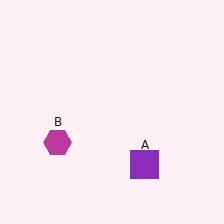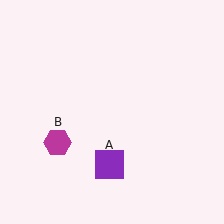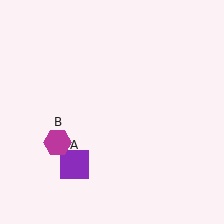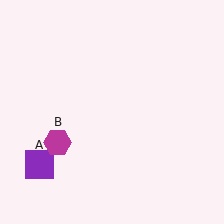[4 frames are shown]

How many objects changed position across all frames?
1 object changed position: purple square (object A).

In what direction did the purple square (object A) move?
The purple square (object A) moved left.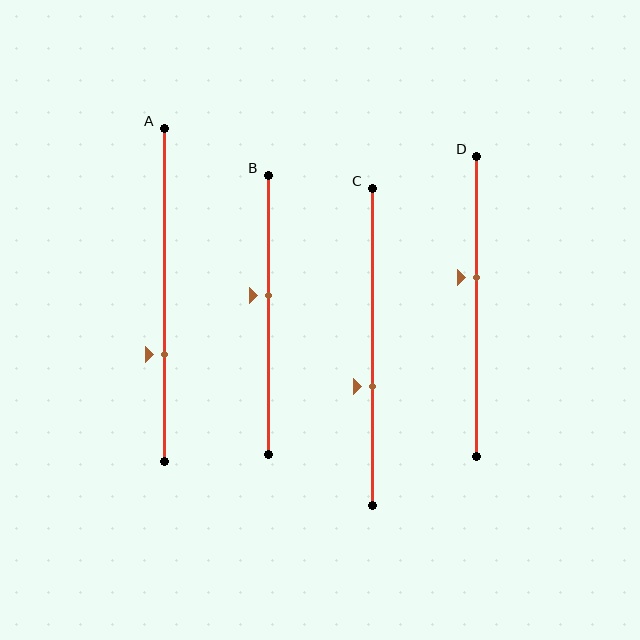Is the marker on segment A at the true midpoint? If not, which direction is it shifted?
No, the marker on segment A is shifted downward by about 18% of the segment length.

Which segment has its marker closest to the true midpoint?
Segment B has its marker closest to the true midpoint.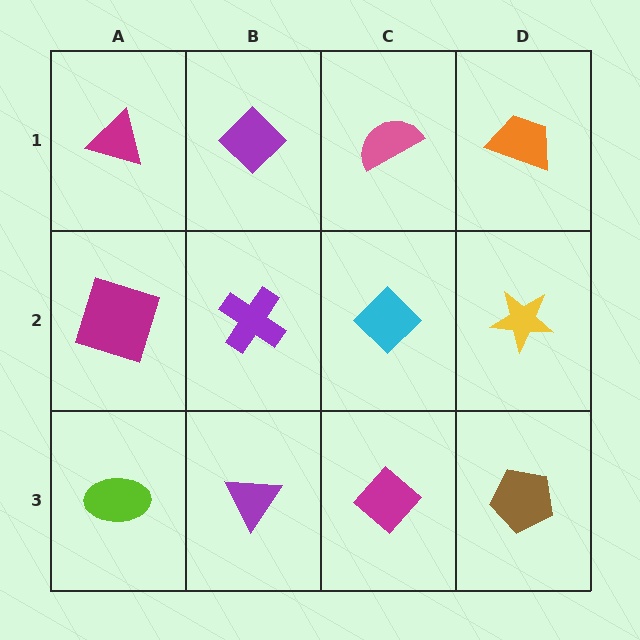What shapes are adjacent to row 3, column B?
A purple cross (row 2, column B), a lime ellipse (row 3, column A), a magenta diamond (row 3, column C).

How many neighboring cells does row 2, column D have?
3.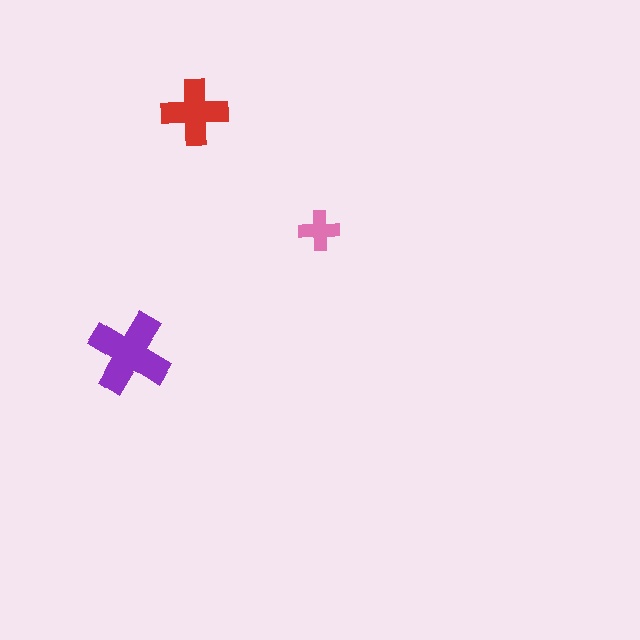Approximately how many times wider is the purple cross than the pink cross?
About 2 times wider.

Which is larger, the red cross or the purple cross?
The purple one.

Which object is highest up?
The red cross is topmost.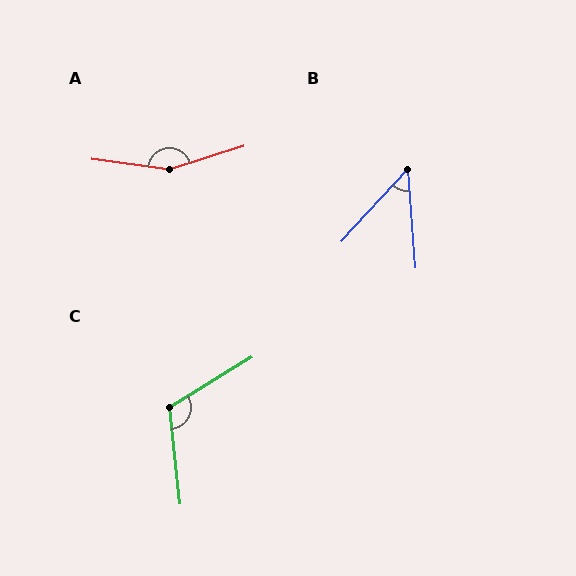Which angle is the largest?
A, at approximately 155 degrees.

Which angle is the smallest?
B, at approximately 47 degrees.